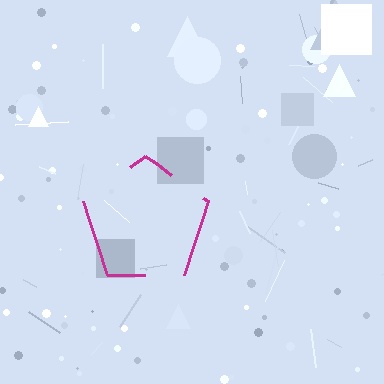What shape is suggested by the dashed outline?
The dashed outline suggests a pentagon.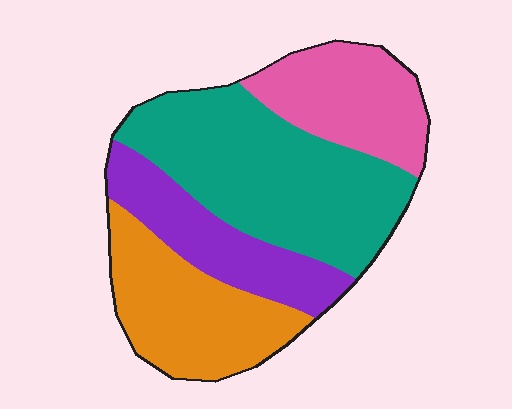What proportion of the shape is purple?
Purple takes up about one sixth (1/6) of the shape.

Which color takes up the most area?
Teal, at roughly 40%.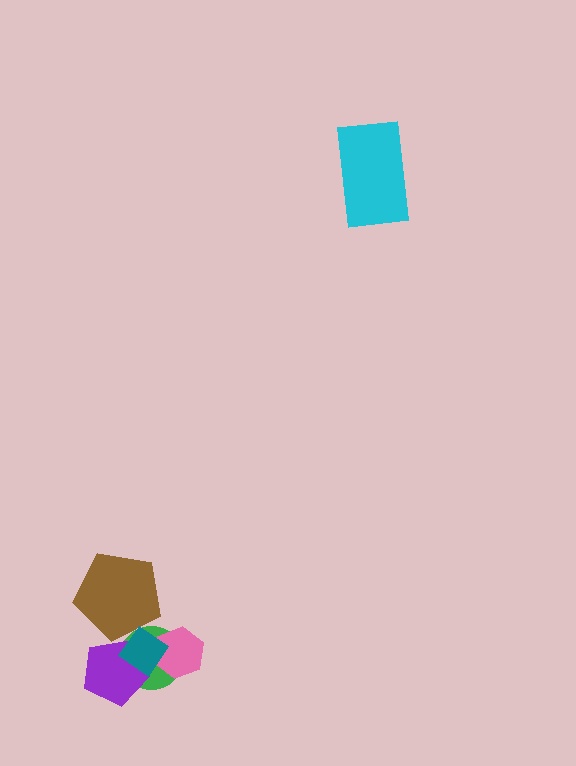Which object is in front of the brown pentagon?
The teal diamond is in front of the brown pentagon.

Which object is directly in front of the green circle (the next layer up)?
The purple pentagon is directly in front of the green circle.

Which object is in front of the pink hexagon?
The teal diamond is in front of the pink hexagon.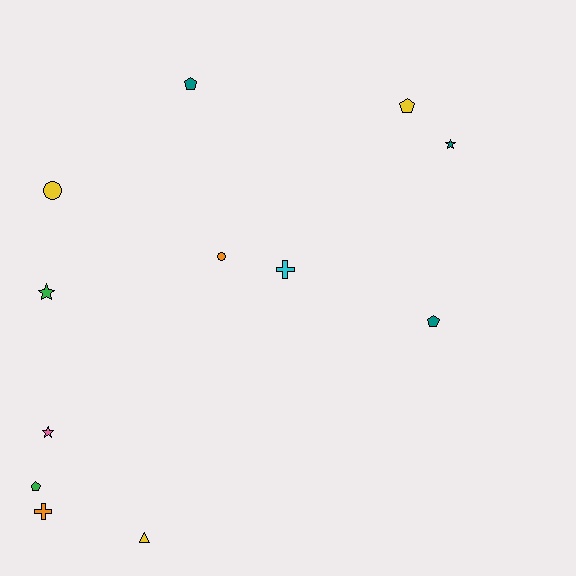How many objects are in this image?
There are 12 objects.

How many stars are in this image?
There are 3 stars.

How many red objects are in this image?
There are no red objects.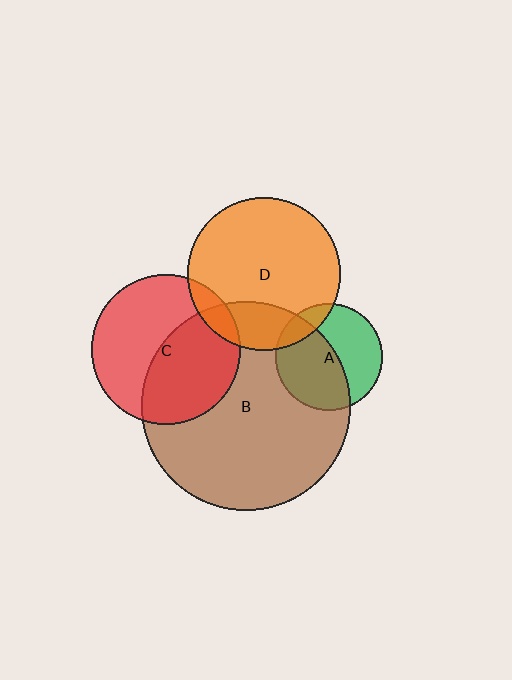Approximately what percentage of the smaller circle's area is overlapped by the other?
Approximately 15%.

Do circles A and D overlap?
Yes.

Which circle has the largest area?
Circle B (brown).